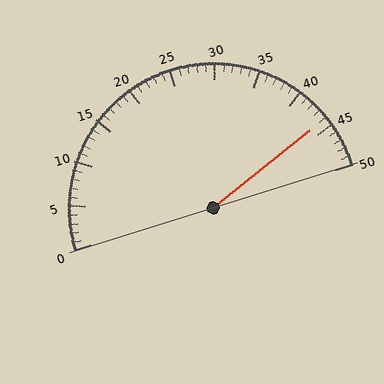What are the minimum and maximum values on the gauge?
The gauge ranges from 0 to 50.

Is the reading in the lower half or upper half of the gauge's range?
The reading is in the upper half of the range (0 to 50).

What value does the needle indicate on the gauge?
The needle indicates approximately 44.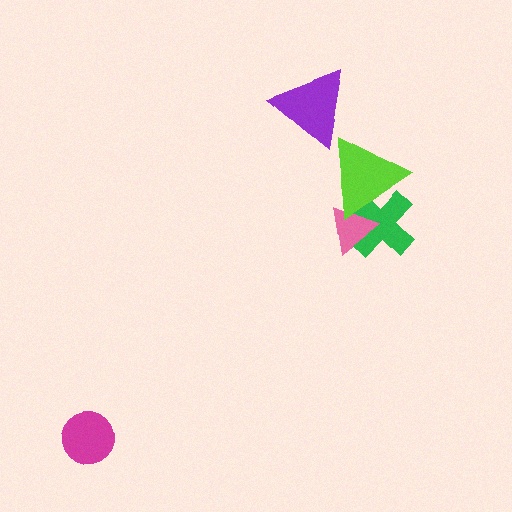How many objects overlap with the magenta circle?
0 objects overlap with the magenta circle.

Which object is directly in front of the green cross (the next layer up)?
The pink triangle is directly in front of the green cross.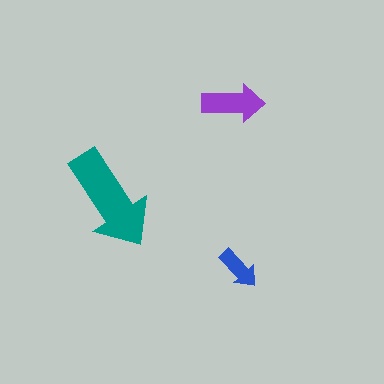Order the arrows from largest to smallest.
the teal one, the purple one, the blue one.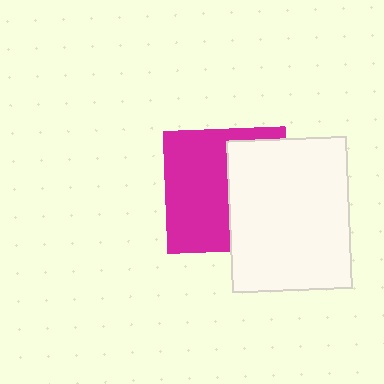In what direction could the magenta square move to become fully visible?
The magenta square could move left. That would shift it out from behind the white rectangle entirely.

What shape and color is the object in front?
The object in front is a white rectangle.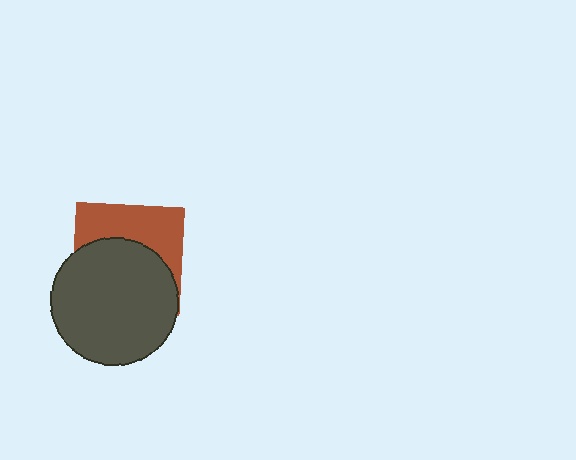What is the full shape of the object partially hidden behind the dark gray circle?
The partially hidden object is a brown square.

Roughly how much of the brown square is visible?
A small part of it is visible (roughly 40%).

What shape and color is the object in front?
The object in front is a dark gray circle.